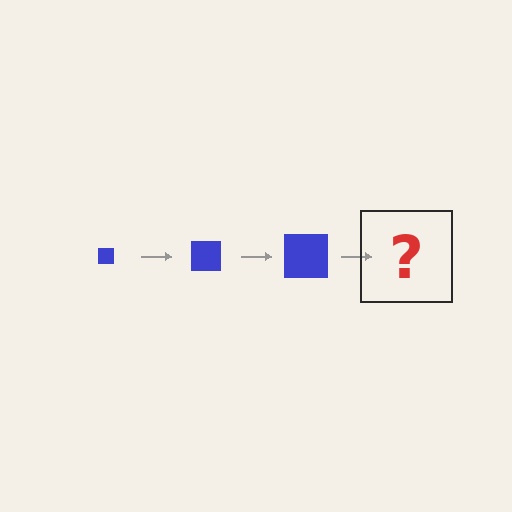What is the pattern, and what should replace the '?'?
The pattern is that the square gets progressively larger each step. The '?' should be a blue square, larger than the previous one.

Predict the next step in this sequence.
The next step is a blue square, larger than the previous one.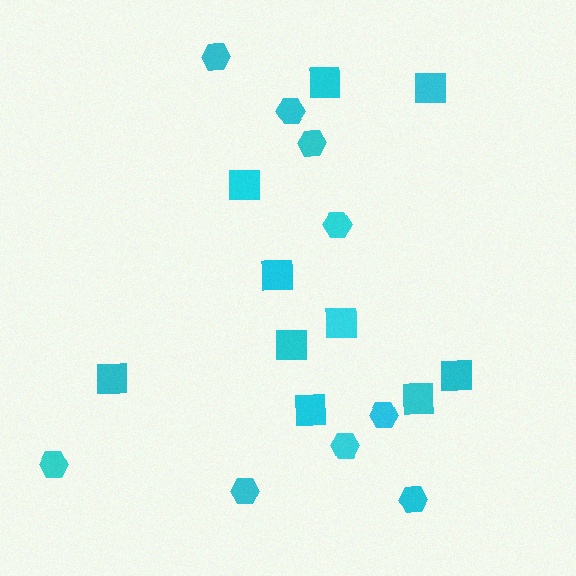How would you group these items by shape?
There are 2 groups: one group of hexagons (9) and one group of squares (10).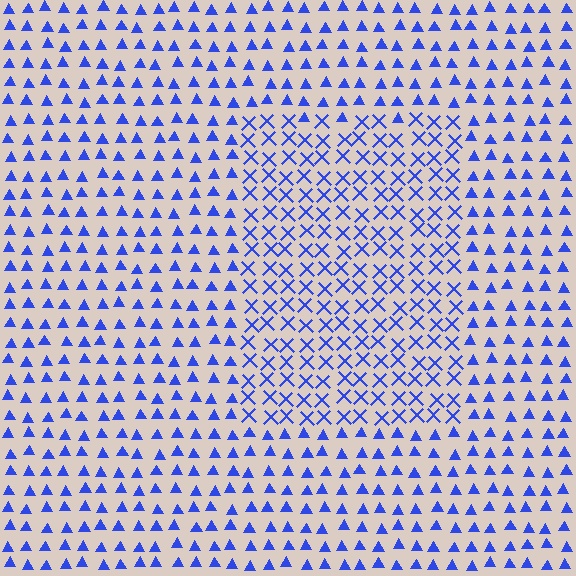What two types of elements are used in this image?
The image uses X marks inside the rectangle region and triangles outside it.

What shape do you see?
I see a rectangle.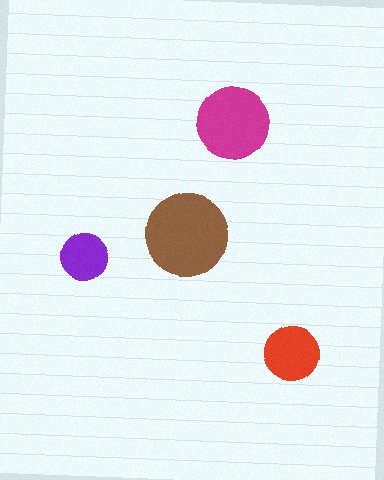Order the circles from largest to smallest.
the brown one, the magenta one, the red one, the purple one.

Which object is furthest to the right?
The red circle is rightmost.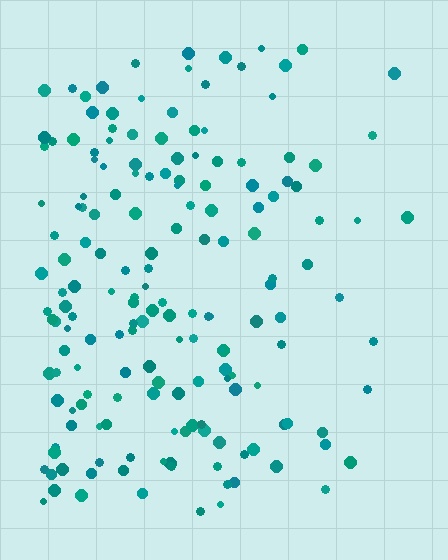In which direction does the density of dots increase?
From right to left, with the left side densest.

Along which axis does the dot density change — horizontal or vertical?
Horizontal.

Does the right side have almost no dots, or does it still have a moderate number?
Still a moderate number, just noticeably fewer than the left.